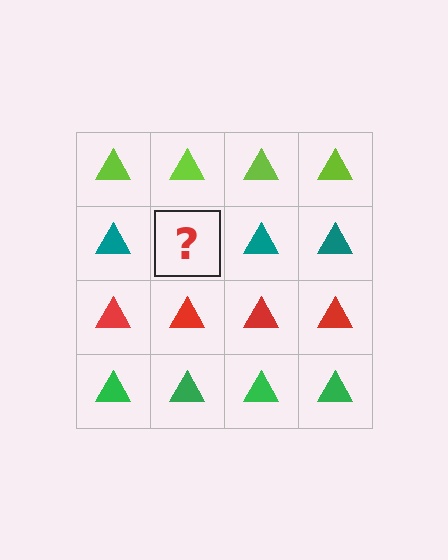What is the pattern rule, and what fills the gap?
The rule is that each row has a consistent color. The gap should be filled with a teal triangle.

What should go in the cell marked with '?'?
The missing cell should contain a teal triangle.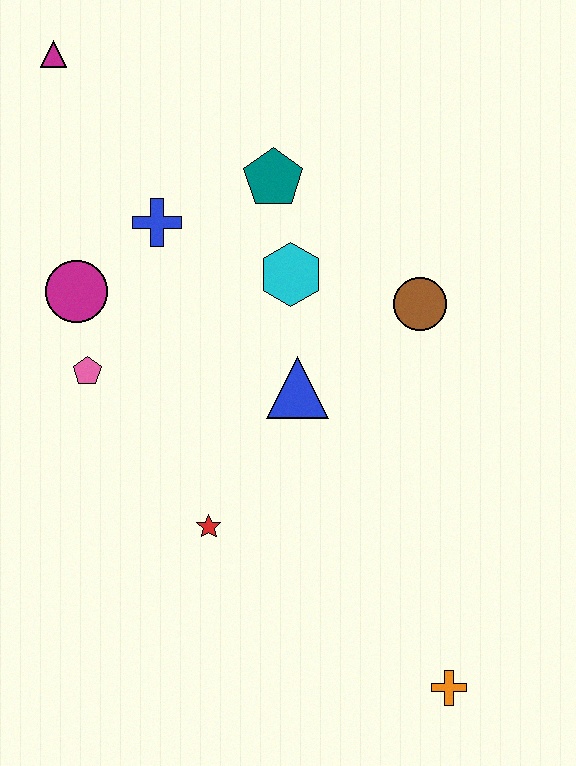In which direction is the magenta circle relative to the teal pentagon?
The magenta circle is to the left of the teal pentagon.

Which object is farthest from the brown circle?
The magenta triangle is farthest from the brown circle.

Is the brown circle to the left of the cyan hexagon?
No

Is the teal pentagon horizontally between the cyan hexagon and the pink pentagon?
Yes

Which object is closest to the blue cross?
The magenta circle is closest to the blue cross.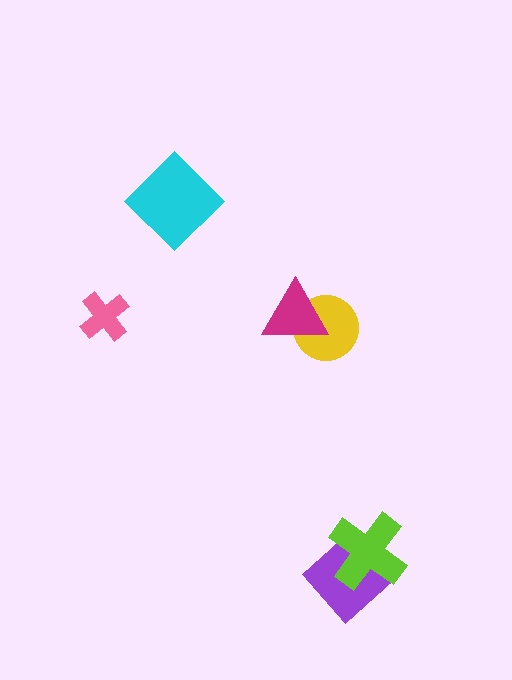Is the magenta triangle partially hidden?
No, no other shape covers it.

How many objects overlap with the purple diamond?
1 object overlaps with the purple diamond.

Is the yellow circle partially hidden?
Yes, it is partially covered by another shape.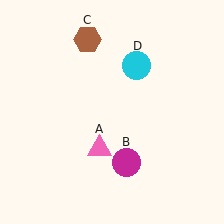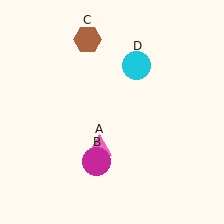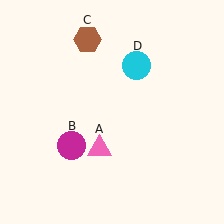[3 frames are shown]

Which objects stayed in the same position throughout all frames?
Pink triangle (object A) and brown hexagon (object C) and cyan circle (object D) remained stationary.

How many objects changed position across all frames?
1 object changed position: magenta circle (object B).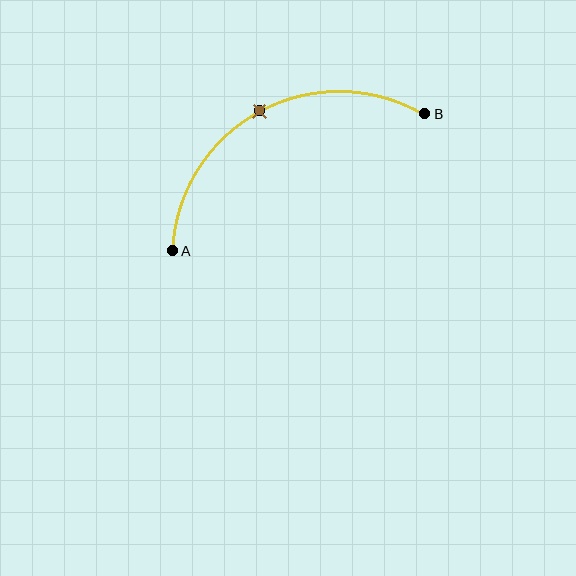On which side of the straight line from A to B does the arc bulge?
The arc bulges above the straight line connecting A and B.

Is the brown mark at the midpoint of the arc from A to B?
Yes. The brown mark lies on the arc at equal arc-length from both A and B — it is the arc midpoint.